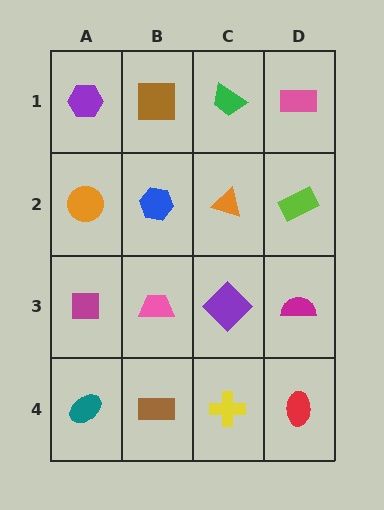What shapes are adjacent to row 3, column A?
An orange circle (row 2, column A), a teal ellipse (row 4, column A), a pink trapezoid (row 3, column B).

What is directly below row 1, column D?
A lime rectangle.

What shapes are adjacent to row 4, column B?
A pink trapezoid (row 3, column B), a teal ellipse (row 4, column A), a yellow cross (row 4, column C).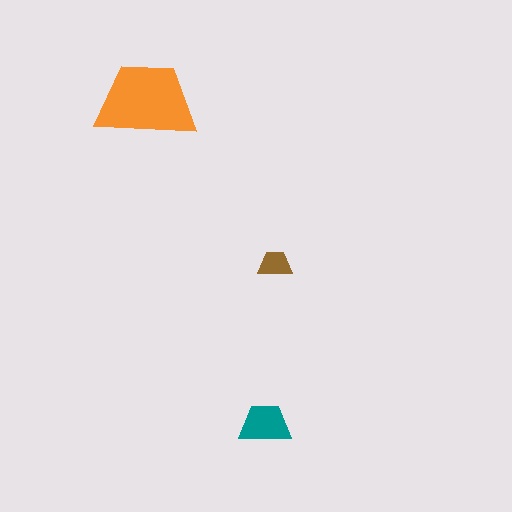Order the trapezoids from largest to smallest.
the orange one, the teal one, the brown one.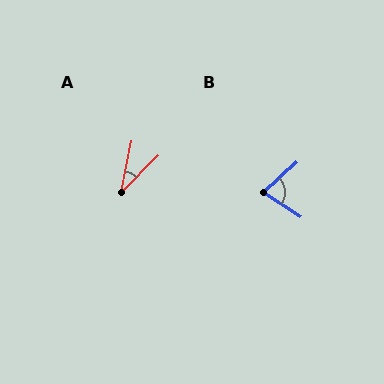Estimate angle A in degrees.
Approximately 34 degrees.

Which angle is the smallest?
A, at approximately 34 degrees.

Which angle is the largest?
B, at approximately 75 degrees.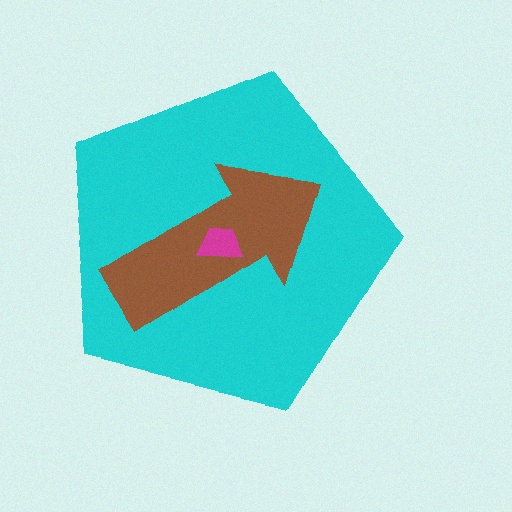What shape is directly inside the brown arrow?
The magenta trapezoid.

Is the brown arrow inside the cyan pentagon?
Yes.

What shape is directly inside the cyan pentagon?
The brown arrow.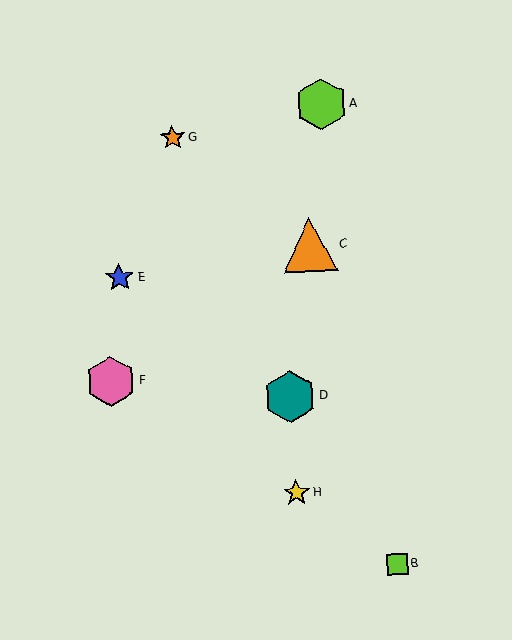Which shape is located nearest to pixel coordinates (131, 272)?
The blue star (labeled E) at (119, 278) is nearest to that location.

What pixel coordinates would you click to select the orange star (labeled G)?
Click at (173, 138) to select the orange star G.